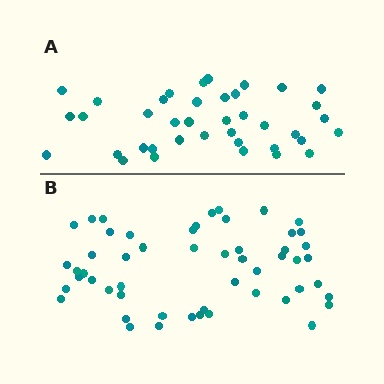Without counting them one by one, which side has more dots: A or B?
Region B (the bottom region) has more dots.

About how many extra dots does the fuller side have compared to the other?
Region B has approximately 15 more dots than region A.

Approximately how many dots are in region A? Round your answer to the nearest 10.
About 40 dots. (The exact count is 39, which rounds to 40.)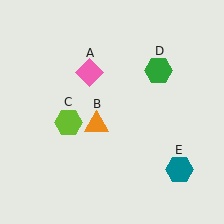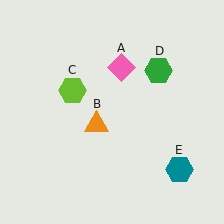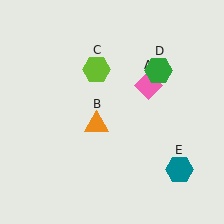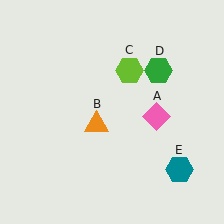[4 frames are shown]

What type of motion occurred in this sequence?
The pink diamond (object A), lime hexagon (object C) rotated clockwise around the center of the scene.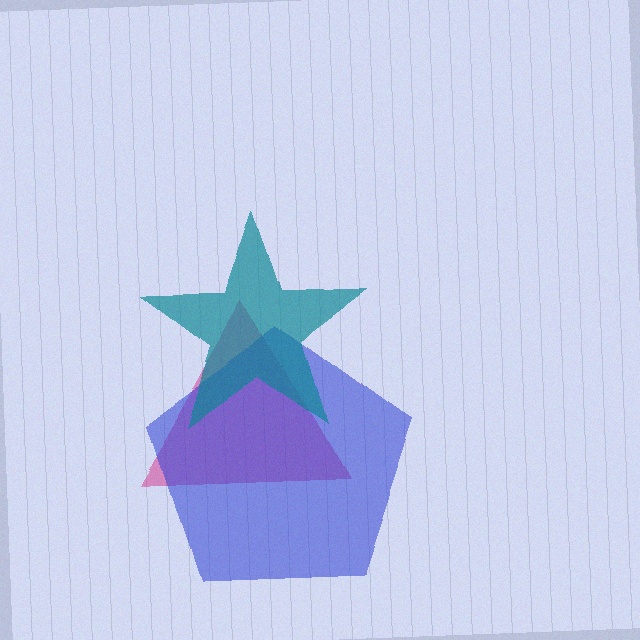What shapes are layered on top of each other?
The layered shapes are: a magenta triangle, a blue pentagon, a teal star.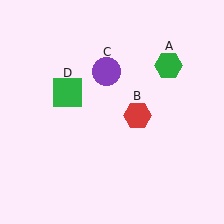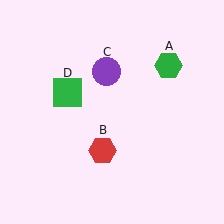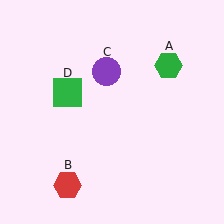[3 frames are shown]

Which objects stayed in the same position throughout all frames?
Green hexagon (object A) and purple circle (object C) and green square (object D) remained stationary.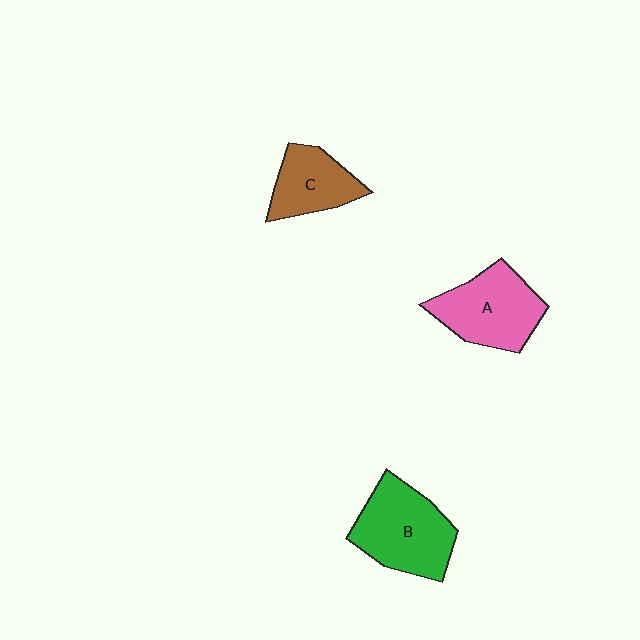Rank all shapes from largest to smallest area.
From largest to smallest: B (green), A (pink), C (brown).